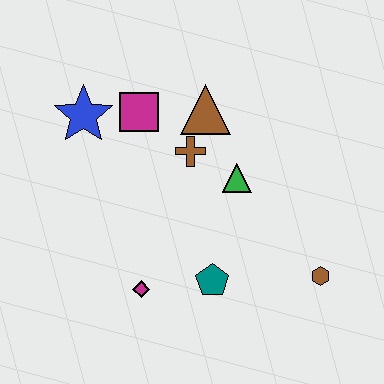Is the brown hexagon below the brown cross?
Yes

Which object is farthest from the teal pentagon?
The blue star is farthest from the teal pentagon.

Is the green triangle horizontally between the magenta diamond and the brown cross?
No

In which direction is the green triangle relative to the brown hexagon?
The green triangle is above the brown hexagon.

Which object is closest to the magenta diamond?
The teal pentagon is closest to the magenta diamond.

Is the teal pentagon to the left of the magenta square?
No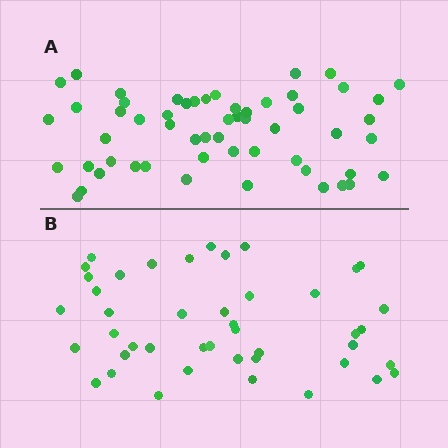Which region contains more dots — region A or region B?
Region A (the top region) has more dots.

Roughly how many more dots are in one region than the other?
Region A has roughly 12 or so more dots than region B.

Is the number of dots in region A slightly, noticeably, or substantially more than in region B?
Region A has noticeably more, but not dramatically so. The ratio is roughly 1.3 to 1.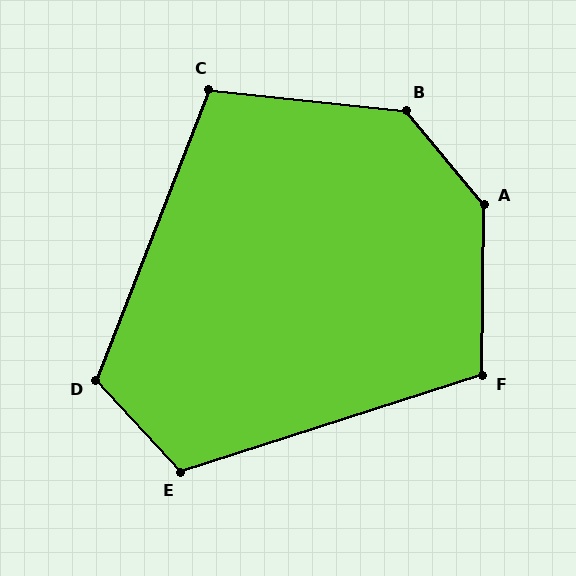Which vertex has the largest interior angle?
A, at approximately 140 degrees.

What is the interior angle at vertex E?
Approximately 115 degrees (obtuse).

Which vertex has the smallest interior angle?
C, at approximately 105 degrees.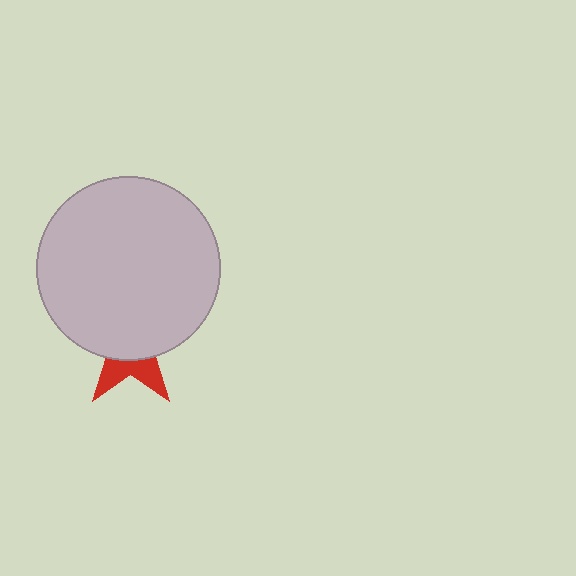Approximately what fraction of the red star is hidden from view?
Roughly 67% of the red star is hidden behind the light gray circle.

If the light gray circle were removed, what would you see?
You would see the complete red star.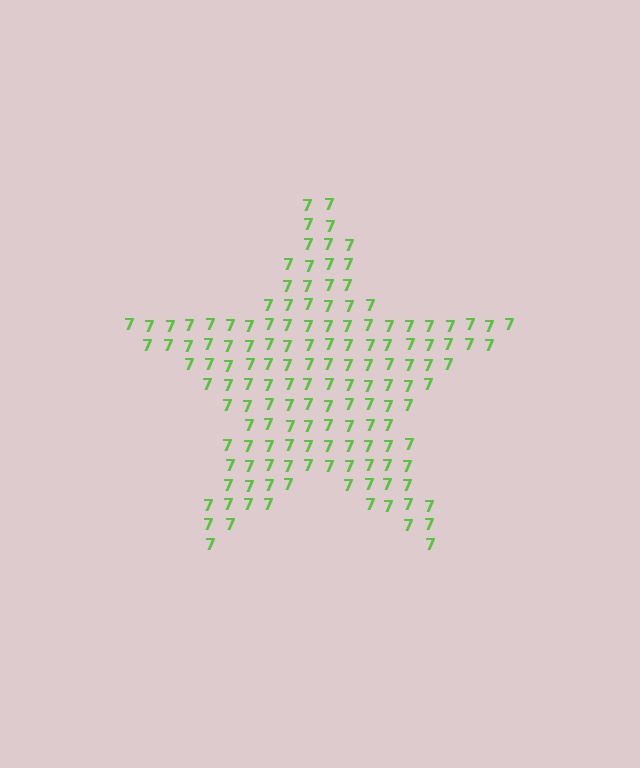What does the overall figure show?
The overall figure shows a star.